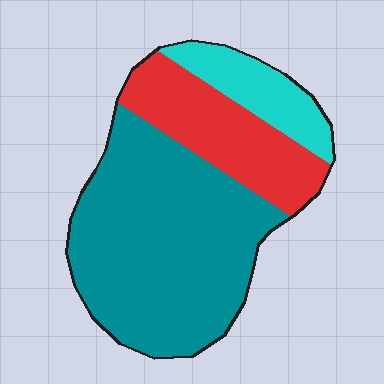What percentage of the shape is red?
Red takes up less than a quarter of the shape.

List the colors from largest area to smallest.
From largest to smallest: teal, red, cyan.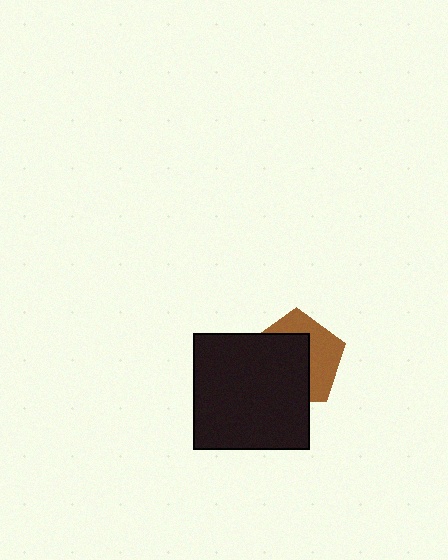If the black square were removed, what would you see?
You would see the complete brown pentagon.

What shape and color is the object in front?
The object in front is a black square.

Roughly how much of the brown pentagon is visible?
A small part of it is visible (roughly 43%).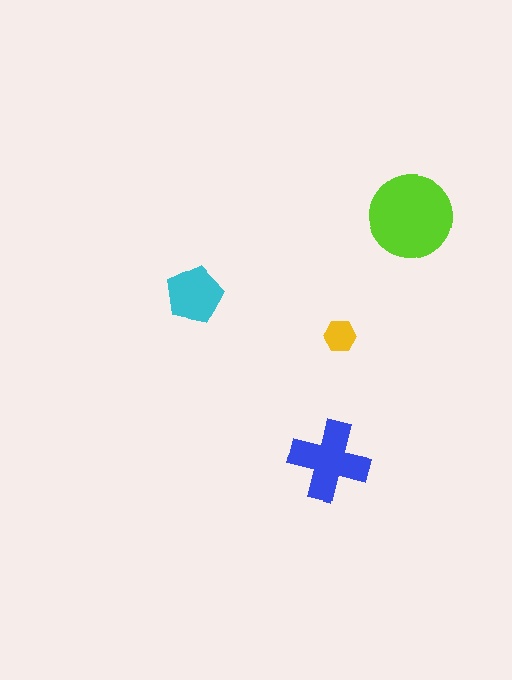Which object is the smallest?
The yellow hexagon.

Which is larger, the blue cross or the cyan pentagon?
The blue cross.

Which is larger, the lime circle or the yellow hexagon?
The lime circle.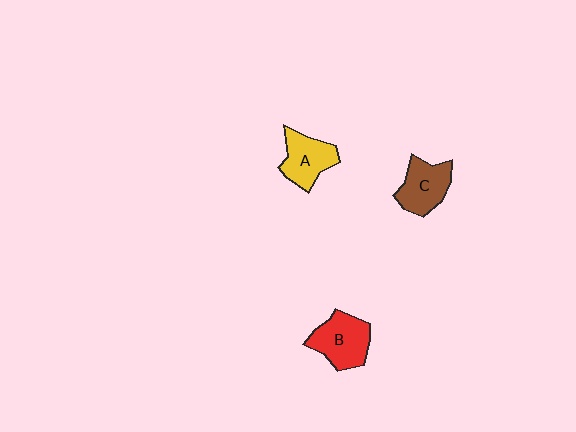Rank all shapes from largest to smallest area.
From largest to smallest: B (red), C (brown), A (yellow).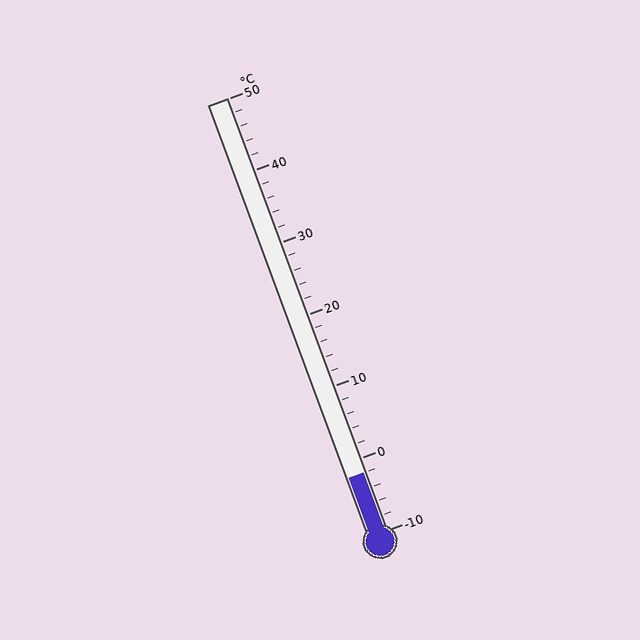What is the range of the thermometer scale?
The thermometer scale ranges from -10°C to 50°C.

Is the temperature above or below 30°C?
The temperature is below 30°C.